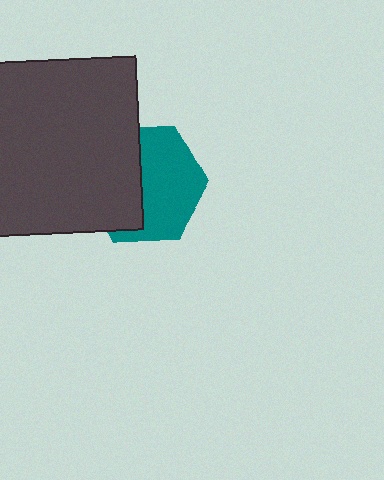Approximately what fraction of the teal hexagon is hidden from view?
Roughly 45% of the teal hexagon is hidden behind the dark gray square.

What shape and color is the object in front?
The object in front is a dark gray square.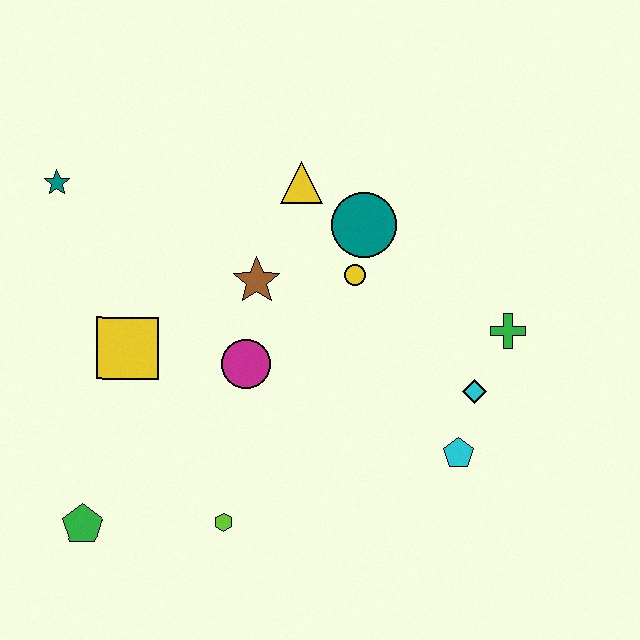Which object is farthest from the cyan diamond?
The teal star is farthest from the cyan diamond.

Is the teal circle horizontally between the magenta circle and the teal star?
No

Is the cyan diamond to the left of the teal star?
No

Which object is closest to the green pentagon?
The lime hexagon is closest to the green pentagon.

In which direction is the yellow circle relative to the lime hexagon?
The yellow circle is above the lime hexagon.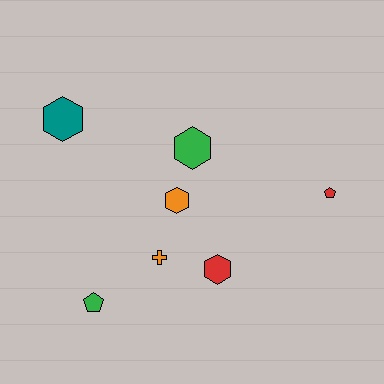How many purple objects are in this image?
There are no purple objects.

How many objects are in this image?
There are 7 objects.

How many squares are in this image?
There are no squares.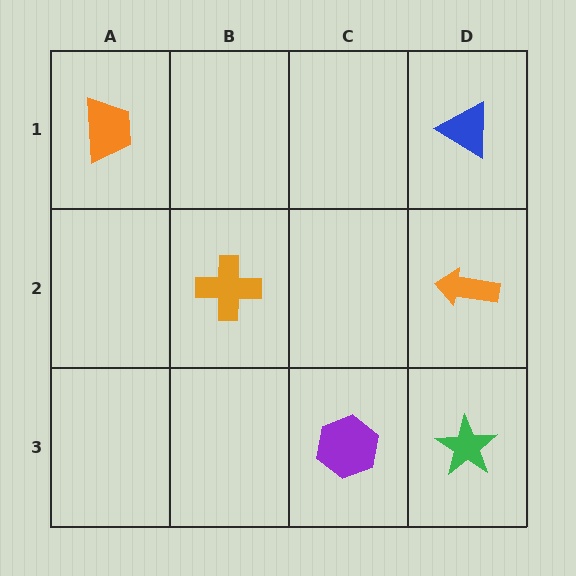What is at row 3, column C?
A purple hexagon.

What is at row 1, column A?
An orange trapezoid.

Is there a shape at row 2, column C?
No, that cell is empty.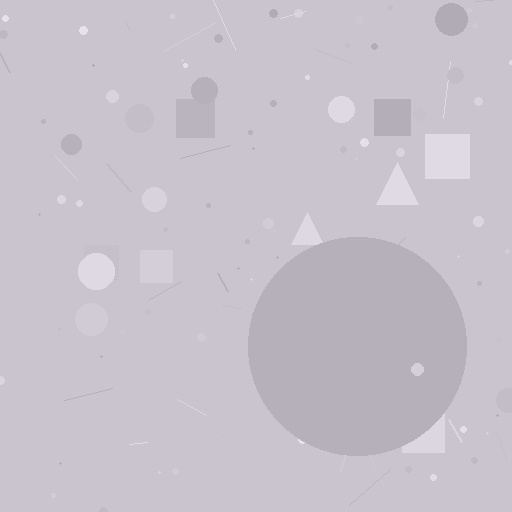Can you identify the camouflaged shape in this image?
The camouflaged shape is a circle.